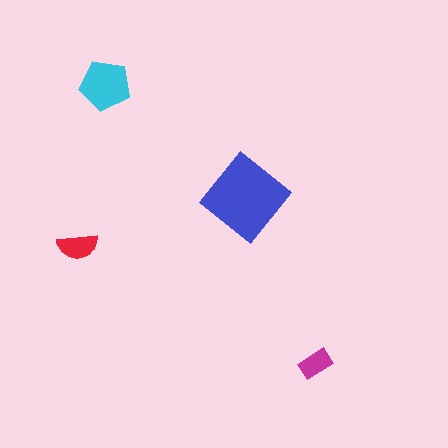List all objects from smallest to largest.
The magenta rectangle, the red semicircle, the cyan pentagon, the blue diamond.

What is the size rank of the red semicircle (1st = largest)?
3rd.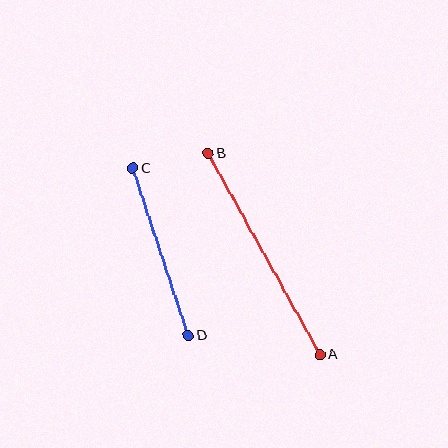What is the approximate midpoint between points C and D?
The midpoint is at approximately (160, 252) pixels.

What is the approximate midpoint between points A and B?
The midpoint is at approximately (264, 254) pixels.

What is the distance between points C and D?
The distance is approximately 176 pixels.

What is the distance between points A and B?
The distance is approximately 230 pixels.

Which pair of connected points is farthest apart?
Points A and B are farthest apart.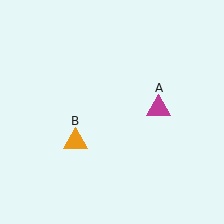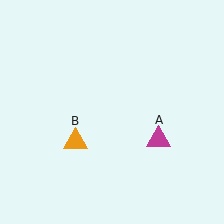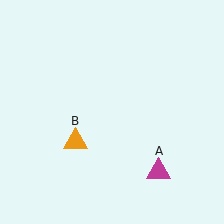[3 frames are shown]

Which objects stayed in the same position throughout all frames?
Orange triangle (object B) remained stationary.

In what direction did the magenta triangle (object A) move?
The magenta triangle (object A) moved down.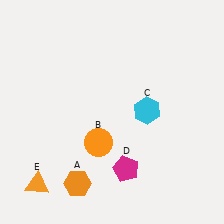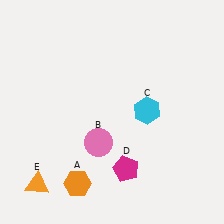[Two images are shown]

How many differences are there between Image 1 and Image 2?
There is 1 difference between the two images.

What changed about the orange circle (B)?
In Image 1, B is orange. In Image 2, it changed to pink.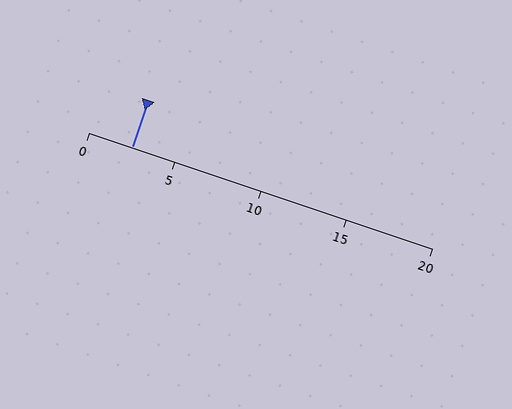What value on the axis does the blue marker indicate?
The marker indicates approximately 2.5.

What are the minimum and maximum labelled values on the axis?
The axis runs from 0 to 20.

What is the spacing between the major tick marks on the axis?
The major ticks are spaced 5 apart.